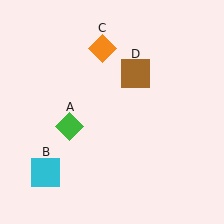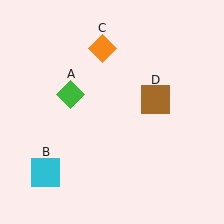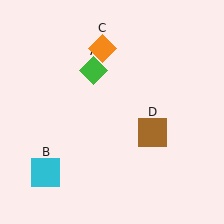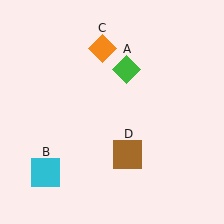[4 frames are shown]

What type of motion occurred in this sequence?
The green diamond (object A), brown square (object D) rotated clockwise around the center of the scene.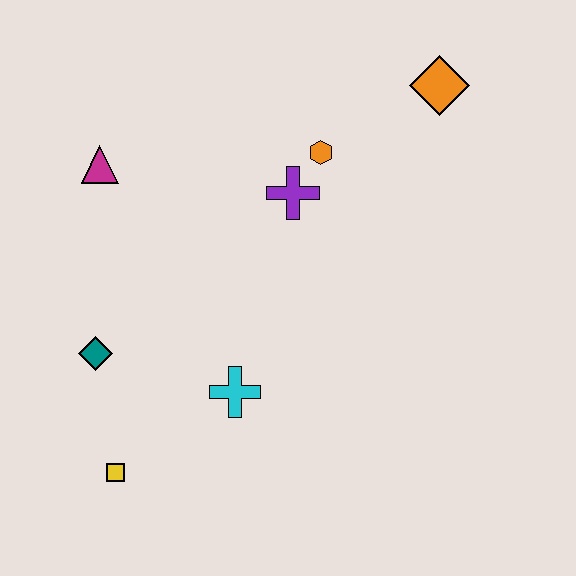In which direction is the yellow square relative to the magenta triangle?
The yellow square is below the magenta triangle.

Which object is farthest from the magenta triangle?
The orange diamond is farthest from the magenta triangle.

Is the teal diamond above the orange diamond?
No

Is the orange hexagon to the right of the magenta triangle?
Yes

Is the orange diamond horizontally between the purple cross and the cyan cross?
No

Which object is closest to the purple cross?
The orange hexagon is closest to the purple cross.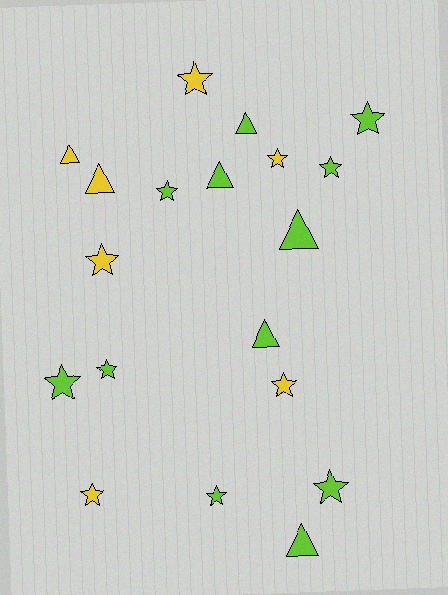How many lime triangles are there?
There are 5 lime triangles.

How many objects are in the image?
There are 19 objects.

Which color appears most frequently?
Lime, with 12 objects.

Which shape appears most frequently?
Star, with 12 objects.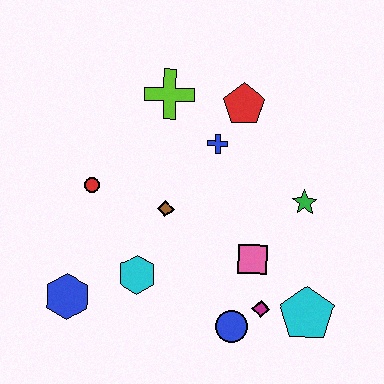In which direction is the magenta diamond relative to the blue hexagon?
The magenta diamond is to the right of the blue hexagon.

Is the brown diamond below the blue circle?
No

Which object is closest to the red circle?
The brown diamond is closest to the red circle.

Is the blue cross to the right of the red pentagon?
No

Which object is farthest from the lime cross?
The cyan pentagon is farthest from the lime cross.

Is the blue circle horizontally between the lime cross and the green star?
Yes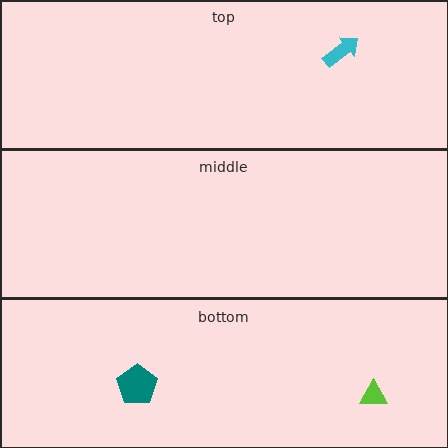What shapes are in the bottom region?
The teal pentagon, the lime triangle.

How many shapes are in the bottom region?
2.